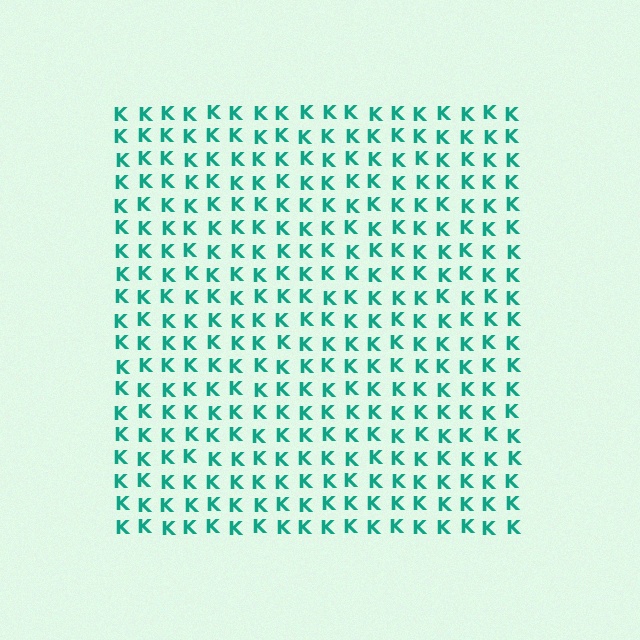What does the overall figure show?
The overall figure shows a square.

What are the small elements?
The small elements are letter K's.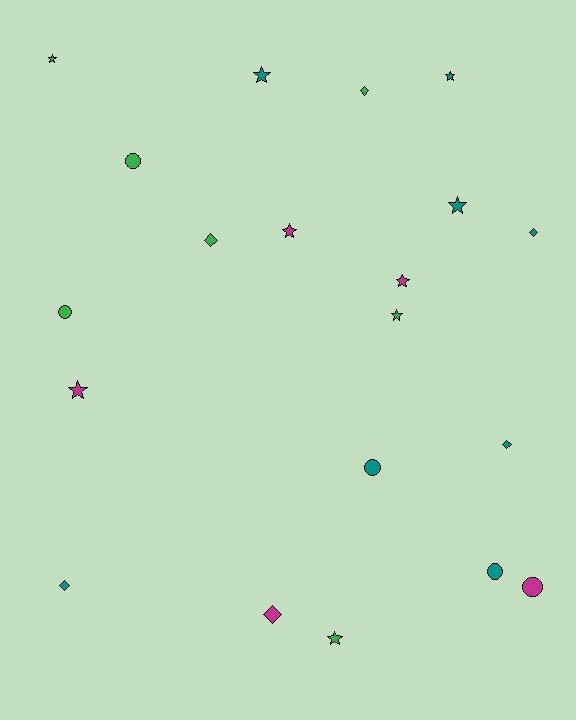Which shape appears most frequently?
Star, with 9 objects.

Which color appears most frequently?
Teal, with 8 objects.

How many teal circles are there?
There are 2 teal circles.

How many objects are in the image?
There are 20 objects.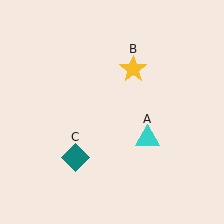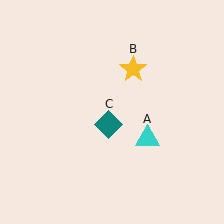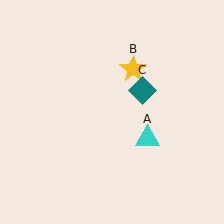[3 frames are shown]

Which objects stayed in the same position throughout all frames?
Cyan triangle (object A) and yellow star (object B) remained stationary.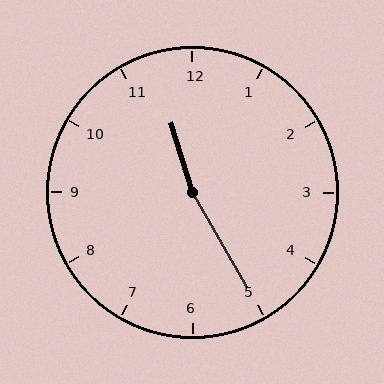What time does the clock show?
11:25.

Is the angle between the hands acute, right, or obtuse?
It is obtuse.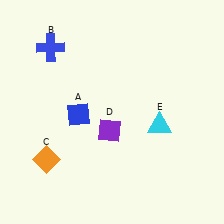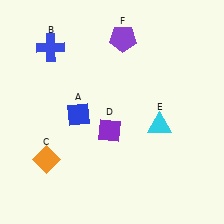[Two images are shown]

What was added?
A purple pentagon (F) was added in Image 2.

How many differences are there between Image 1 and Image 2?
There is 1 difference between the two images.